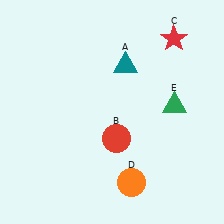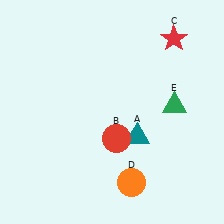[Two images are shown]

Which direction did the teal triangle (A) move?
The teal triangle (A) moved down.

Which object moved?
The teal triangle (A) moved down.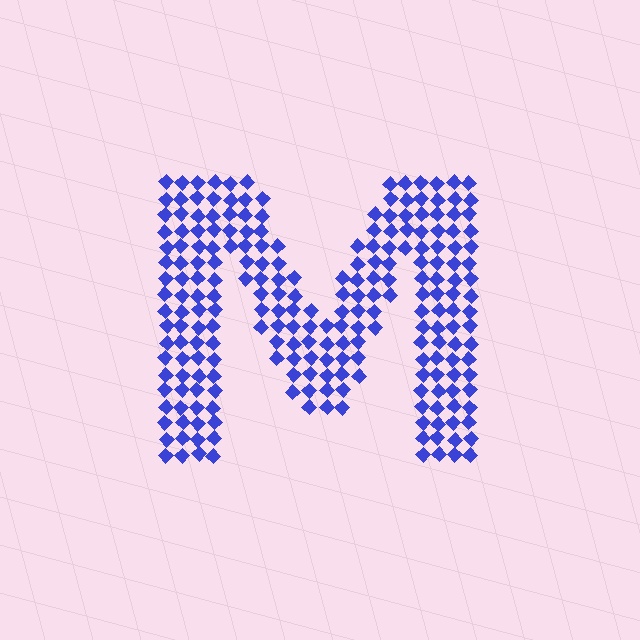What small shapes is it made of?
It is made of small diamonds.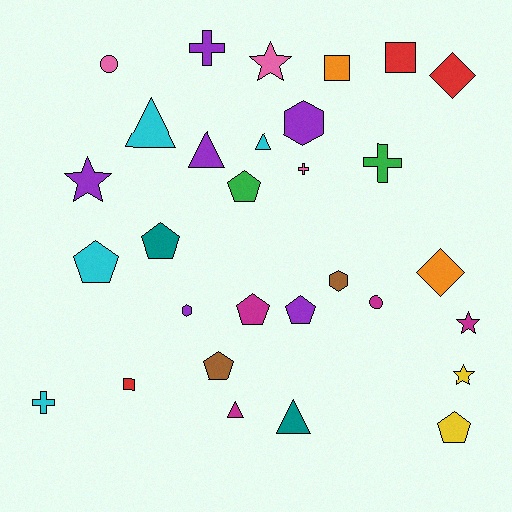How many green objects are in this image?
There are 2 green objects.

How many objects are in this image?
There are 30 objects.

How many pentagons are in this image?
There are 7 pentagons.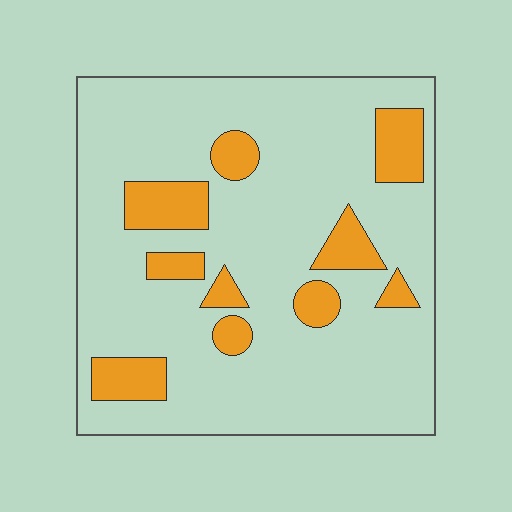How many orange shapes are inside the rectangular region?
10.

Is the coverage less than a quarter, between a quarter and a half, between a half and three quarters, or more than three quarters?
Less than a quarter.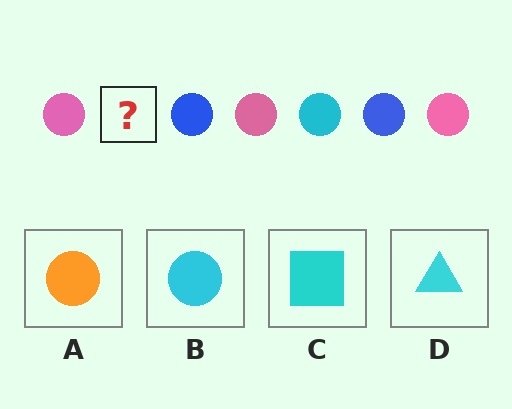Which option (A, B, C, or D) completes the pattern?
B.